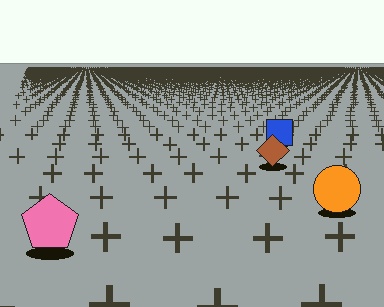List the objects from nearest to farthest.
From nearest to farthest: the pink pentagon, the orange circle, the brown diamond, the blue square.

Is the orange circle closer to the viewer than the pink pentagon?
No. The pink pentagon is closer — you can tell from the texture gradient: the ground texture is coarser near it.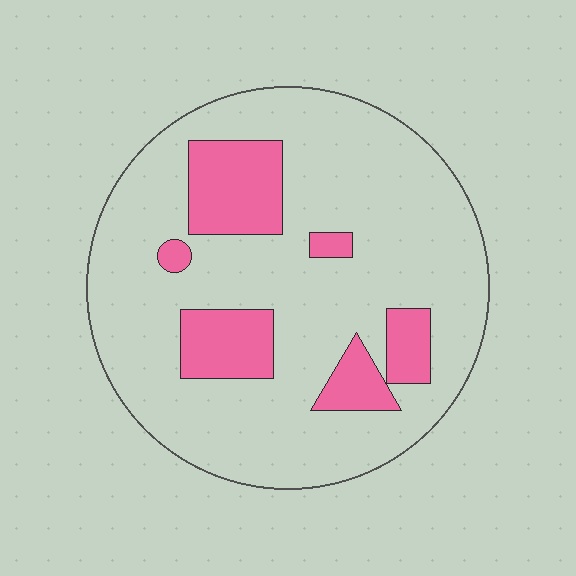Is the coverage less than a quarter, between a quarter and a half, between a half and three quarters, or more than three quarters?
Less than a quarter.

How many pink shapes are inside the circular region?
6.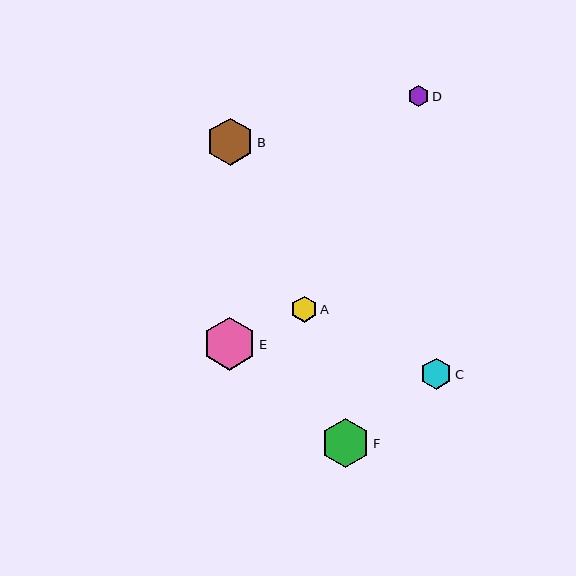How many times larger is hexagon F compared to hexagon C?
Hexagon F is approximately 1.6 times the size of hexagon C.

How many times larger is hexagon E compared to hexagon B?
Hexagon E is approximately 1.1 times the size of hexagon B.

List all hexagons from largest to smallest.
From largest to smallest: E, F, B, C, A, D.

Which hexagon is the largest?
Hexagon E is the largest with a size of approximately 53 pixels.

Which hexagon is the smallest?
Hexagon D is the smallest with a size of approximately 21 pixels.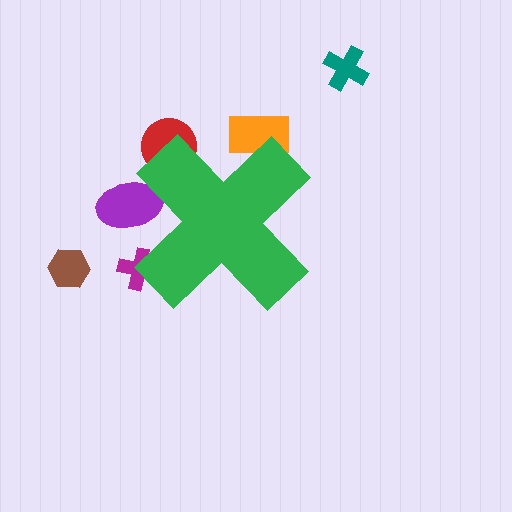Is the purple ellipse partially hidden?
Yes, the purple ellipse is partially hidden behind the green cross.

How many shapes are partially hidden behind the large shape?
4 shapes are partially hidden.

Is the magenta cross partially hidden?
Yes, the magenta cross is partially hidden behind the green cross.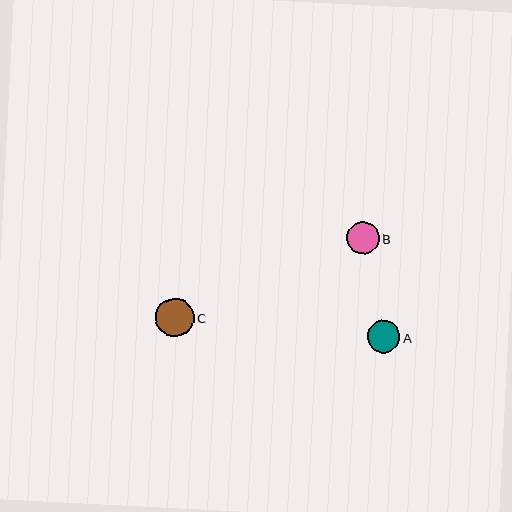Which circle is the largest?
Circle C is the largest with a size of approximately 38 pixels.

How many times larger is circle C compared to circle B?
Circle C is approximately 1.2 times the size of circle B.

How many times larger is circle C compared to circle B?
Circle C is approximately 1.2 times the size of circle B.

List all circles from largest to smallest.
From largest to smallest: C, A, B.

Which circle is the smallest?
Circle B is the smallest with a size of approximately 32 pixels.